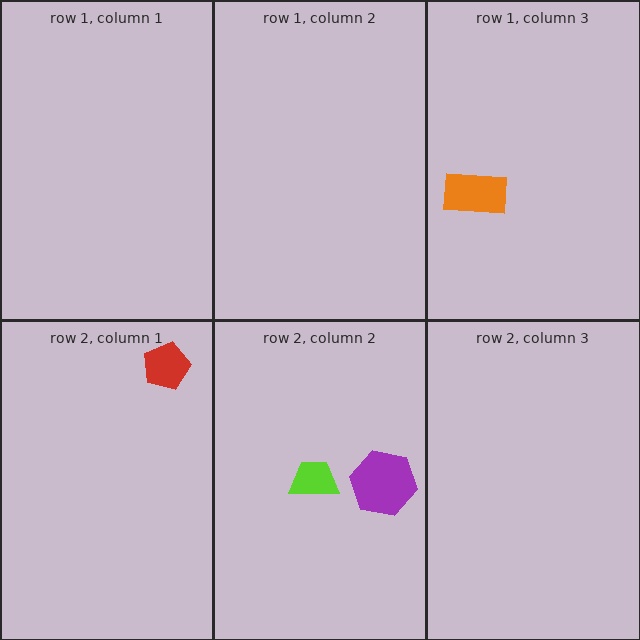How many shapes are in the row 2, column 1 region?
1.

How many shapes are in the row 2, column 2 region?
2.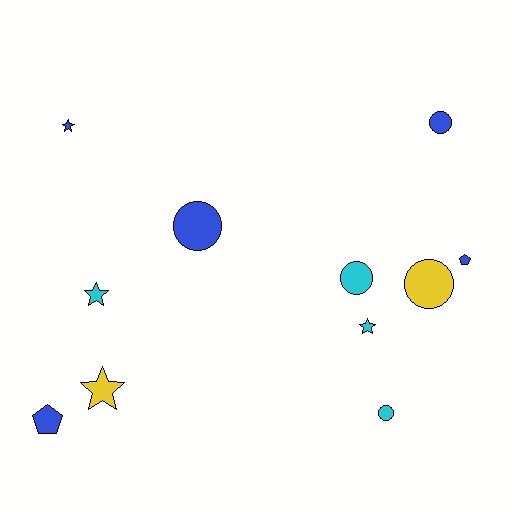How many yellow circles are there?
There is 1 yellow circle.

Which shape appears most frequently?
Circle, with 5 objects.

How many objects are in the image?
There are 11 objects.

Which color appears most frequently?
Blue, with 5 objects.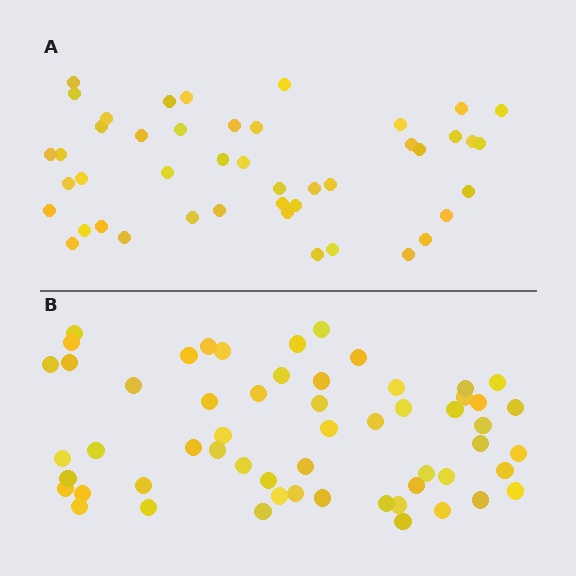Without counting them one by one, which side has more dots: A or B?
Region B (the bottom region) has more dots.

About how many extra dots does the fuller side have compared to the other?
Region B has roughly 12 or so more dots than region A.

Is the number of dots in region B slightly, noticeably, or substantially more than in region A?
Region B has noticeably more, but not dramatically so. The ratio is roughly 1.3 to 1.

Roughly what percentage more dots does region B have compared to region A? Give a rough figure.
About 25% more.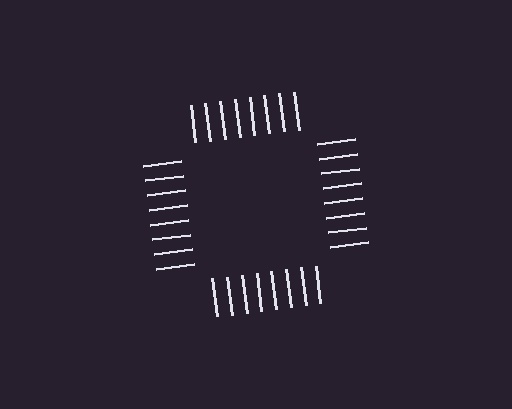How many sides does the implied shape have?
4 sides — the line-ends trace a square.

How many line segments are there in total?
32 — 8 along each of the 4 edges.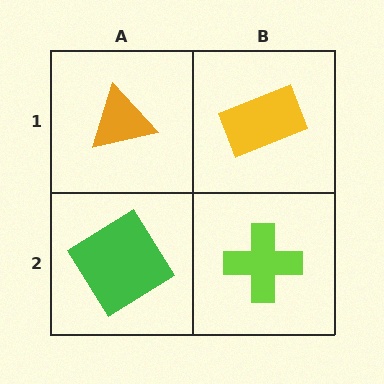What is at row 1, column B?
A yellow rectangle.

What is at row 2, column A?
A green diamond.